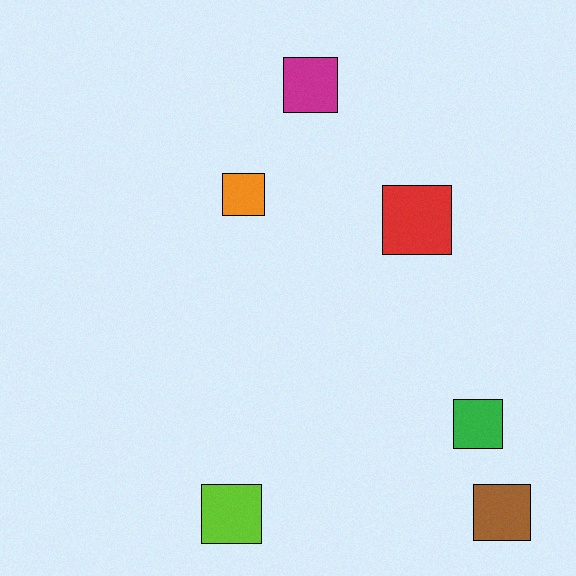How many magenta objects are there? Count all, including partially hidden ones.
There is 1 magenta object.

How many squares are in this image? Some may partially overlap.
There are 6 squares.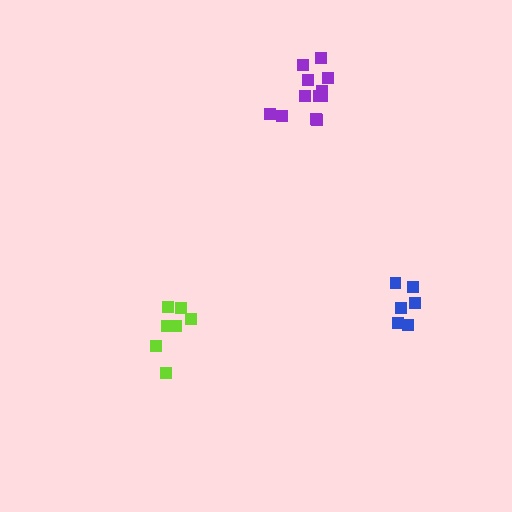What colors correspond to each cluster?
The clusters are colored: lime, purple, blue.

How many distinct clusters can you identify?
There are 3 distinct clusters.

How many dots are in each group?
Group 1: 7 dots, Group 2: 12 dots, Group 3: 6 dots (25 total).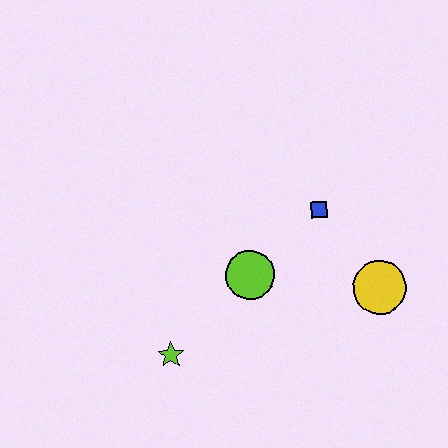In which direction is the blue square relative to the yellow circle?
The blue square is above the yellow circle.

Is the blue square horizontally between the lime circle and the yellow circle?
Yes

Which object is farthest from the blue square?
The lime star is farthest from the blue square.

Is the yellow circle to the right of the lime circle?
Yes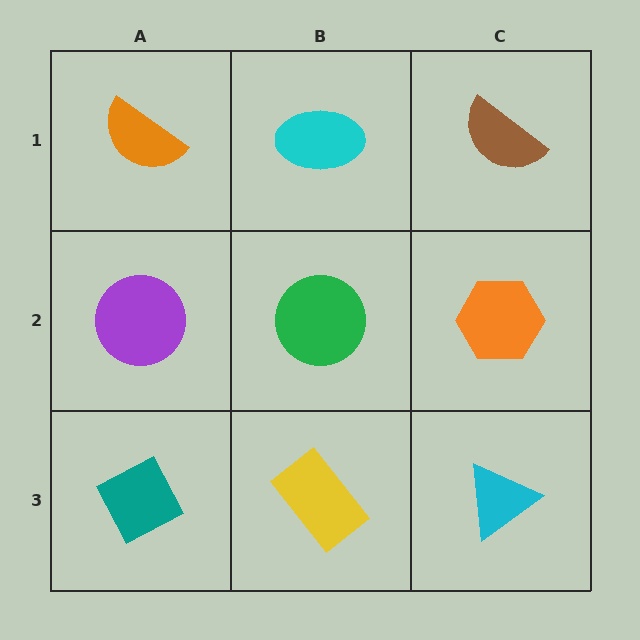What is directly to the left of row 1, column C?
A cyan ellipse.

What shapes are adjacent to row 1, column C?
An orange hexagon (row 2, column C), a cyan ellipse (row 1, column B).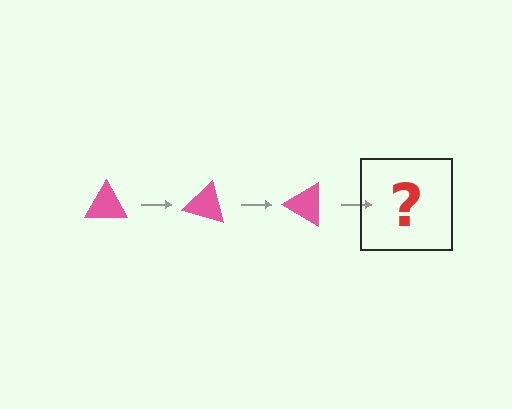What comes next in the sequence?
The next element should be a pink triangle rotated 45 degrees.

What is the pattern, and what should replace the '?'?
The pattern is that the triangle rotates 15 degrees each step. The '?' should be a pink triangle rotated 45 degrees.